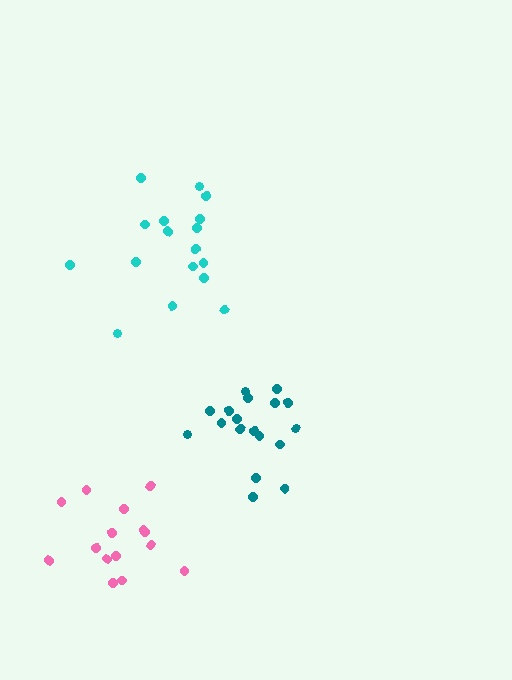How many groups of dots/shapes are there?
There are 3 groups.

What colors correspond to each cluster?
The clusters are colored: cyan, teal, pink.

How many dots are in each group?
Group 1: 17 dots, Group 2: 18 dots, Group 3: 15 dots (50 total).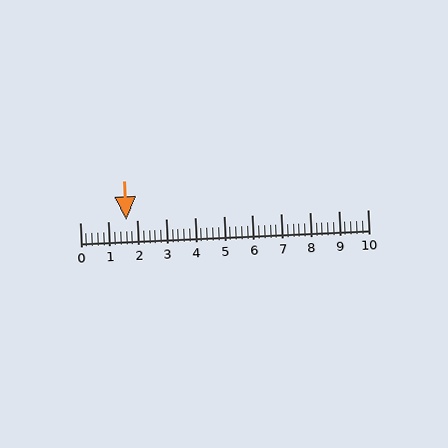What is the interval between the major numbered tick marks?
The major tick marks are spaced 1 units apart.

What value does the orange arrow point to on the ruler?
The orange arrow points to approximately 1.6.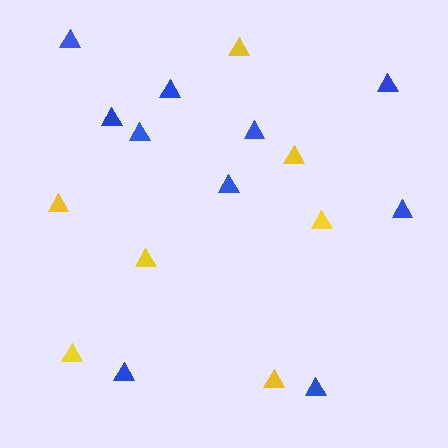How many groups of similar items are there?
There are 2 groups: one group of blue triangles (10) and one group of yellow triangles (7).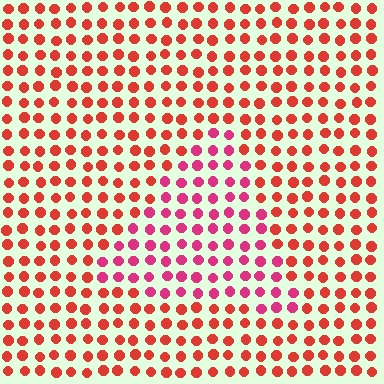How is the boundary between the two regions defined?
The boundary is defined purely by a slight shift in hue (about 31 degrees). Spacing, size, and orientation are identical on both sides.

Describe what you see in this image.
The image is filled with small red elements in a uniform arrangement. A triangle-shaped region is visible where the elements are tinted to a slightly different hue, forming a subtle color boundary.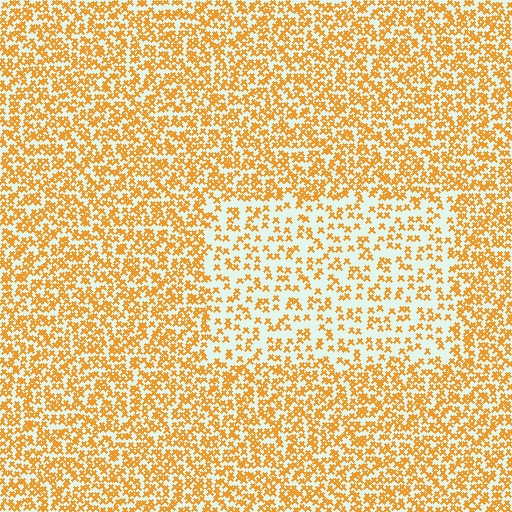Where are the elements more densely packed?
The elements are more densely packed outside the rectangle boundary.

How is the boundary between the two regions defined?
The boundary is defined by a change in element density (approximately 2.0x ratio). All elements are the same color, size, and shape.